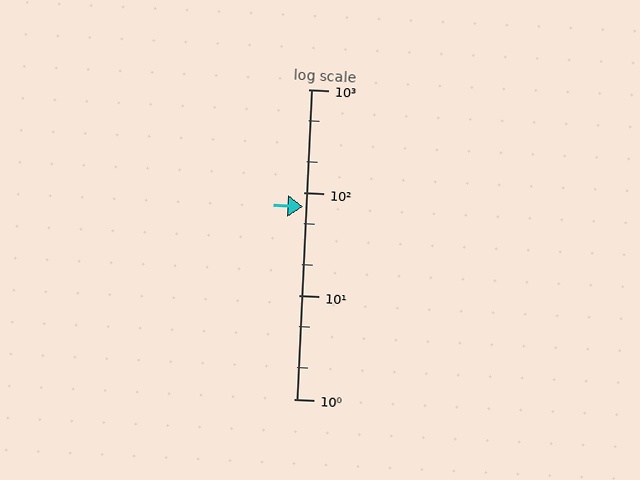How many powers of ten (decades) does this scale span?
The scale spans 3 decades, from 1 to 1000.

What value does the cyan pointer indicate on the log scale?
The pointer indicates approximately 73.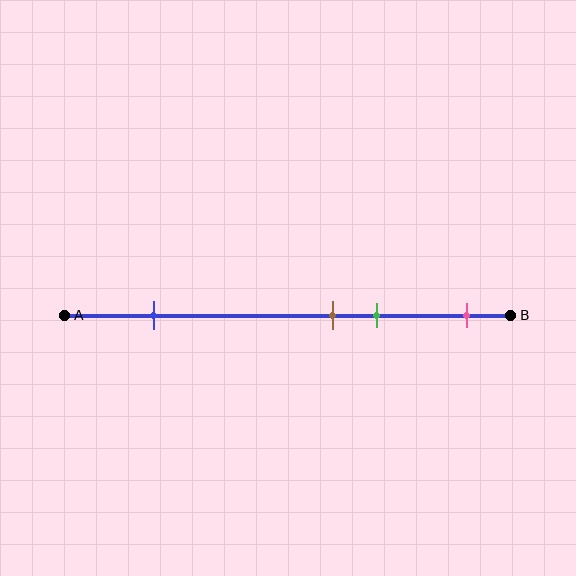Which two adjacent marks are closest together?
The brown and green marks are the closest adjacent pair.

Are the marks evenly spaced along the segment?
No, the marks are not evenly spaced.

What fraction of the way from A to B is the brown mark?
The brown mark is approximately 60% (0.6) of the way from A to B.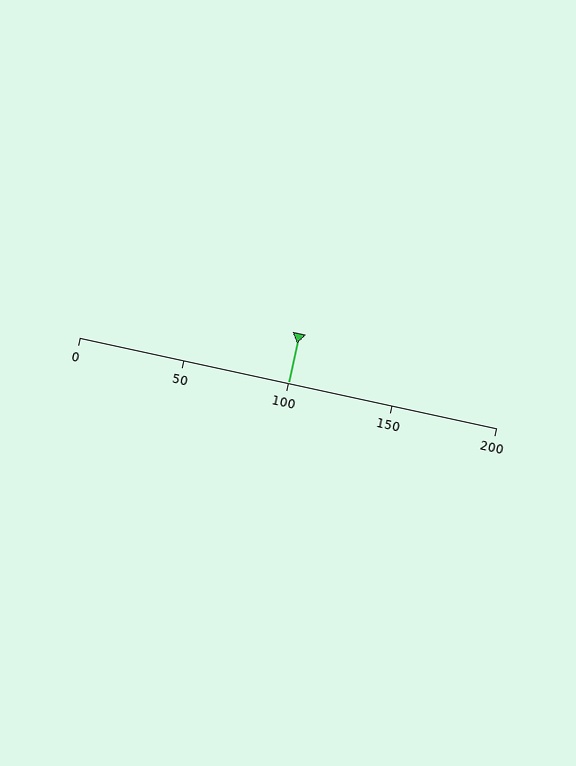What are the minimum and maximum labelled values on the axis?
The axis runs from 0 to 200.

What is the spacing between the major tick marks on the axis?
The major ticks are spaced 50 apart.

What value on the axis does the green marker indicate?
The marker indicates approximately 100.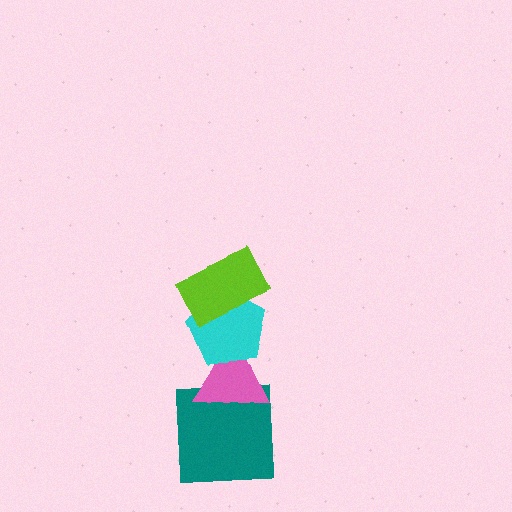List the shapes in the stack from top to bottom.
From top to bottom: the lime rectangle, the cyan pentagon, the pink triangle, the teal square.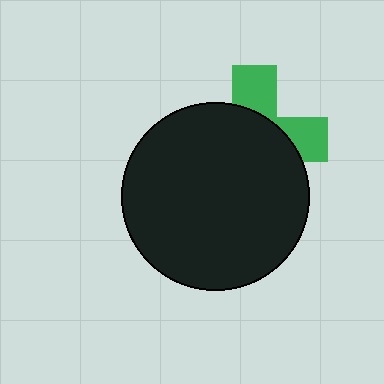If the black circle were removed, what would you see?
You would see the complete green cross.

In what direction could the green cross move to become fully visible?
The green cross could move up. That would shift it out from behind the black circle entirely.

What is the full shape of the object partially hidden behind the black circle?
The partially hidden object is a green cross.